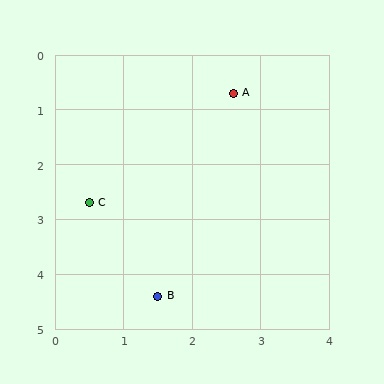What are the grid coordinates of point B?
Point B is at approximately (1.5, 4.4).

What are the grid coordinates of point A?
Point A is at approximately (2.6, 0.7).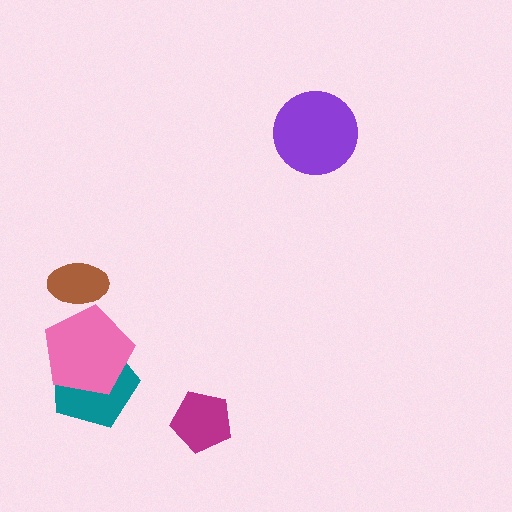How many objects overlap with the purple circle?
0 objects overlap with the purple circle.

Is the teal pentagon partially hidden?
Yes, it is partially covered by another shape.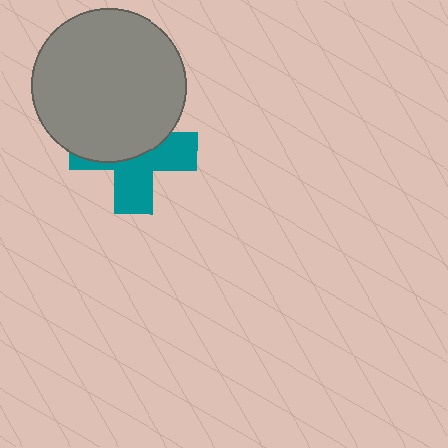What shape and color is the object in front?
The object in front is a gray circle.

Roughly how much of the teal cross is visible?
About half of it is visible (roughly 50%).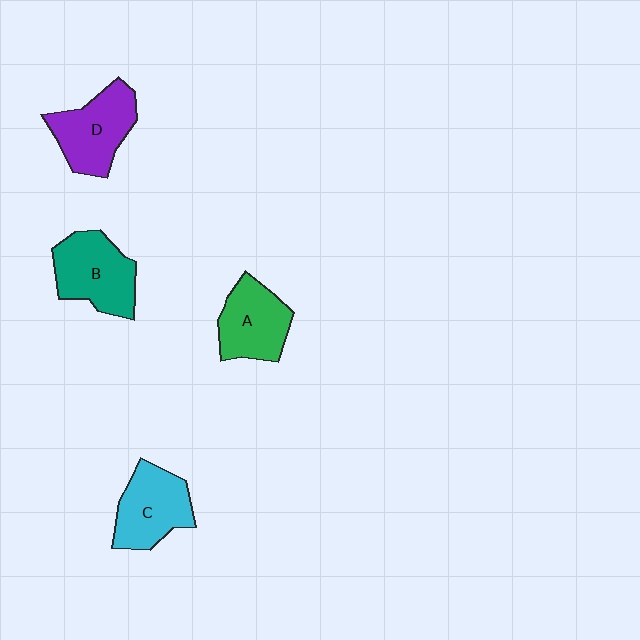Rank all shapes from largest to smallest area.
From largest to smallest: B (teal), D (purple), C (cyan), A (green).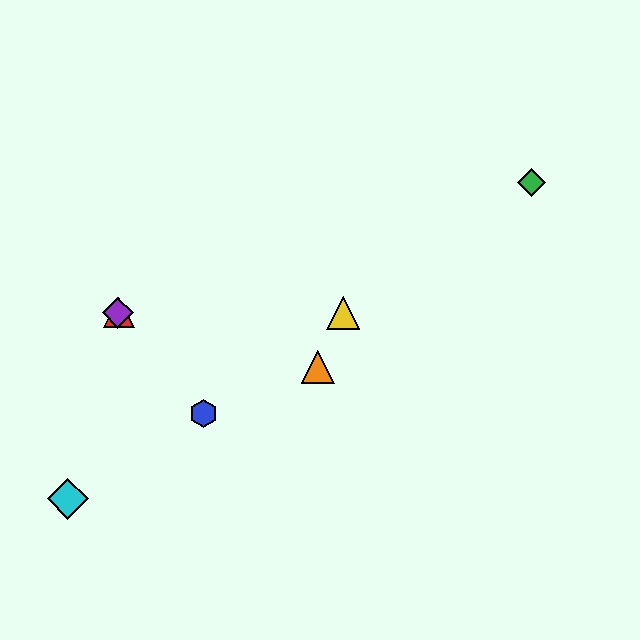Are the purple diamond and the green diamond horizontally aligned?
No, the purple diamond is at y≈313 and the green diamond is at y≈182.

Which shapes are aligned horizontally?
The red triangle, the yellow triangle, the purple diamond are aligned horizontally.